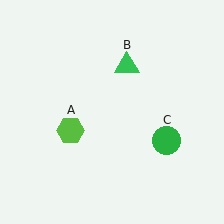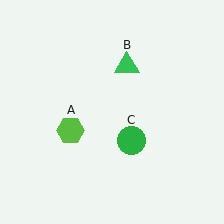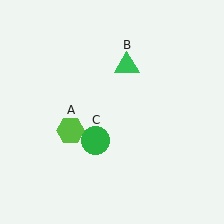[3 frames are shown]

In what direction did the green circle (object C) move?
The green circle (object C) moved left.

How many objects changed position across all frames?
1 object changed position: green circle (object C).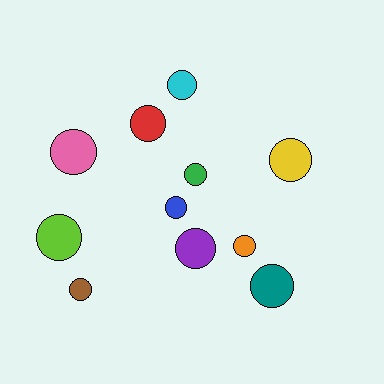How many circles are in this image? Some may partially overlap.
There are 11 circles.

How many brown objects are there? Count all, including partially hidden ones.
There is 1 brown object.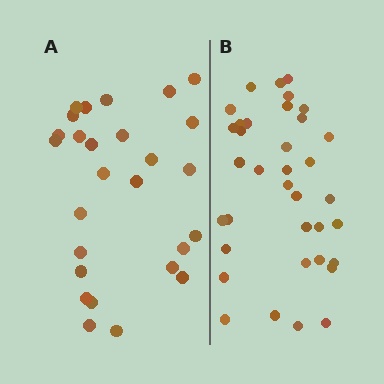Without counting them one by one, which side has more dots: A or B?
Region B (the right region) has more dots.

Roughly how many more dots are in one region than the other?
Region B has roughly 8 or so more dots than region A.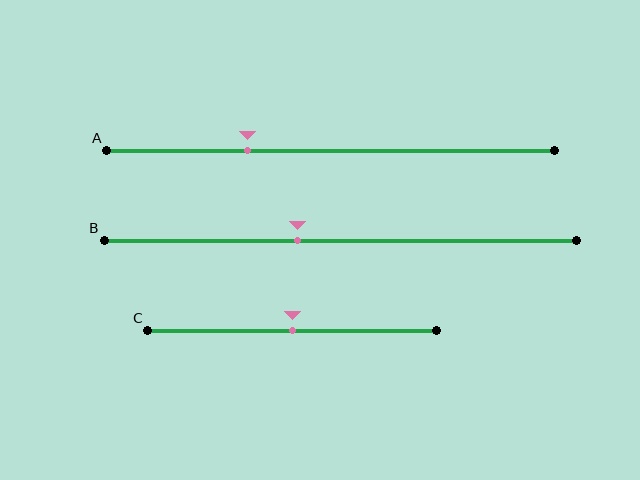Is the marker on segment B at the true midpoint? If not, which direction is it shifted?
No, the marker on segment B is shifted to the left by about 9% of the segment length.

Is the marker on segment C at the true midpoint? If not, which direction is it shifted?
Yes, the marker on segment C is at the true midpoint.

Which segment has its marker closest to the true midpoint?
Segment C has its marker closest to the true midpoint.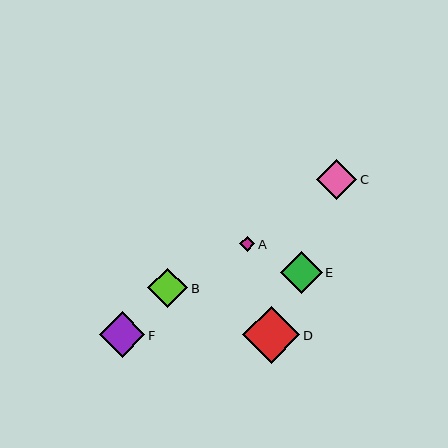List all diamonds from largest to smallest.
From largest to smallest: D, F, E, C, B, A.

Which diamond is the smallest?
Diamond A is the smallest with a size of approximately 15 pixels.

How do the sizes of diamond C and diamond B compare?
Diamond C and diamond B are approximately the same size.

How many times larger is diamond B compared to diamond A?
Diamond B is approximately 2.6 times the size of diamond A.